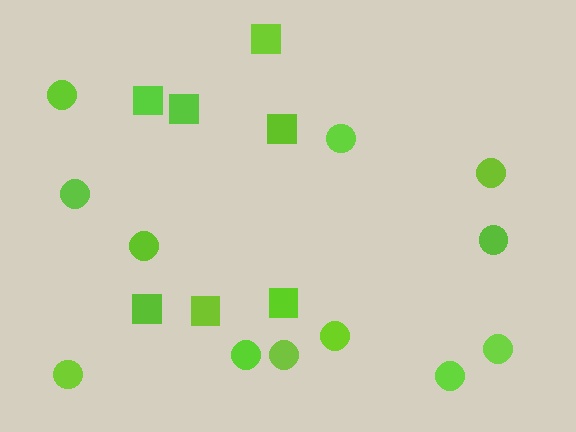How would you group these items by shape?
There are 2 groups: one group of squares (7) and one group of circles (12).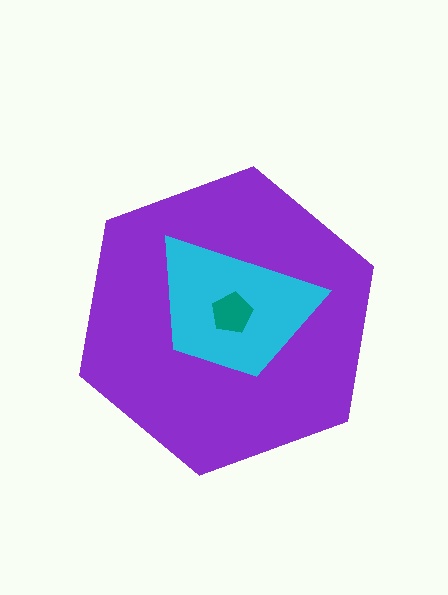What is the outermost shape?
The purple hexagon.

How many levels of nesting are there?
3.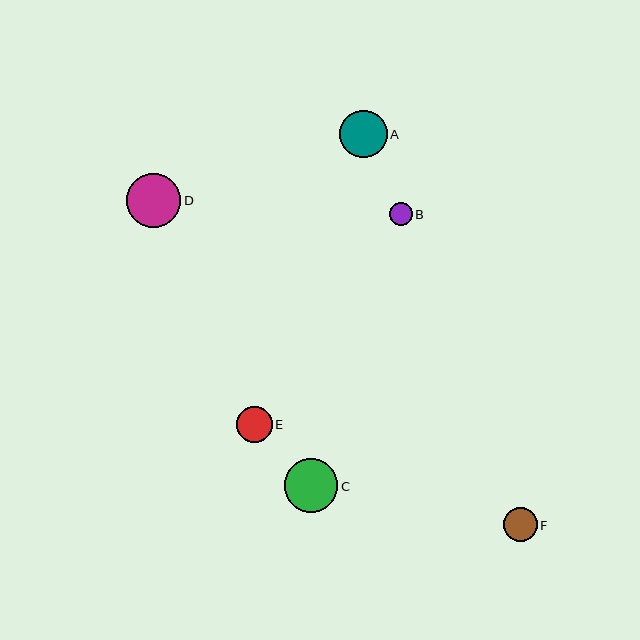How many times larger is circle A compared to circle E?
Circle A is approximately 1.3 times the size of circle E.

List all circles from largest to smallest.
From largest to smallest: D, C, A, E, F, B.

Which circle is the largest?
Circle D is the largest with a size of approximately 54 pixels.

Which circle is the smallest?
Circle B is the smallest with a size of approximately 23 pixels.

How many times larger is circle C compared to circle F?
Circle C is approximately 1.6 times the size of circle F.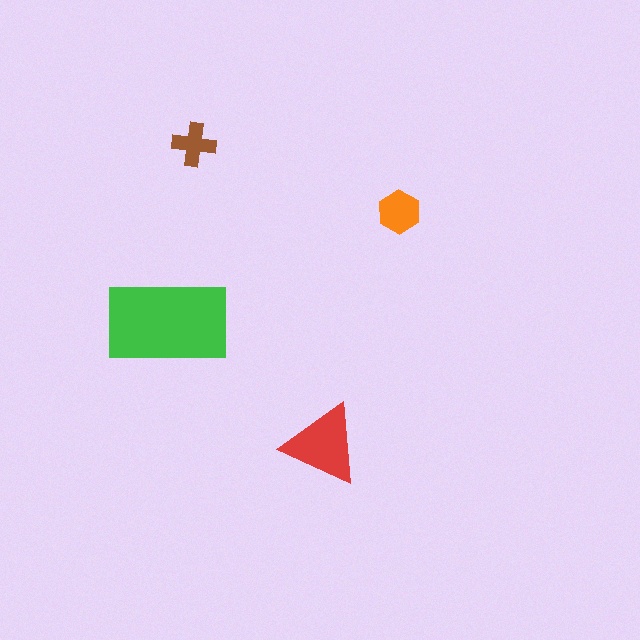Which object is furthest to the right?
The orange hexagon is rightmost.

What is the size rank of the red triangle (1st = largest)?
2nd.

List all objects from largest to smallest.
The green rectangle, the red triangle, the orange hexagon, the brown cross.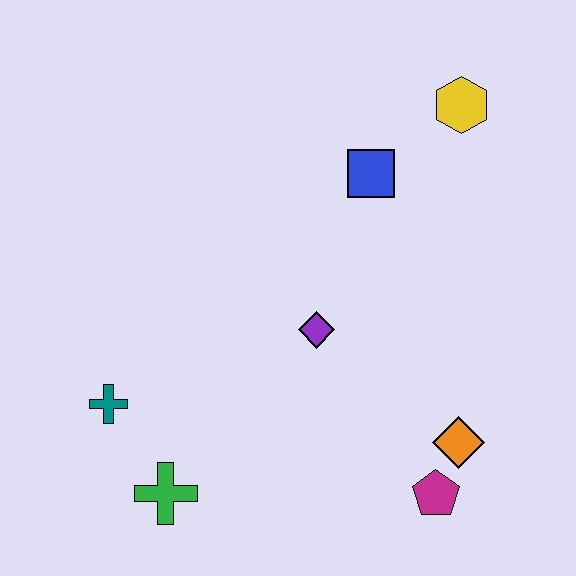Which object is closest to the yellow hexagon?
The blue square is closest to the yellow hexagon.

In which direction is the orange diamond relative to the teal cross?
The orange diamond is to the right of the teal cross.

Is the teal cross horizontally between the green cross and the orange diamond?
No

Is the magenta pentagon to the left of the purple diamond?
No